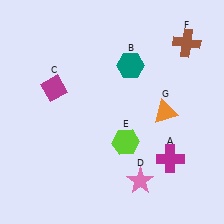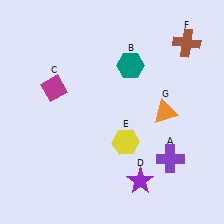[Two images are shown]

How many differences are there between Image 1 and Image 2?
There are 3 differences between the two images.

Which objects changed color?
A changed from magenta to purple. D changed from pink to purple. E changed from lime to yellow.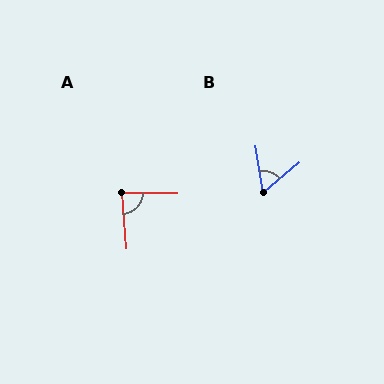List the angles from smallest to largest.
B (59°), A (86°).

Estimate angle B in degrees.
Approximately 59 degrees.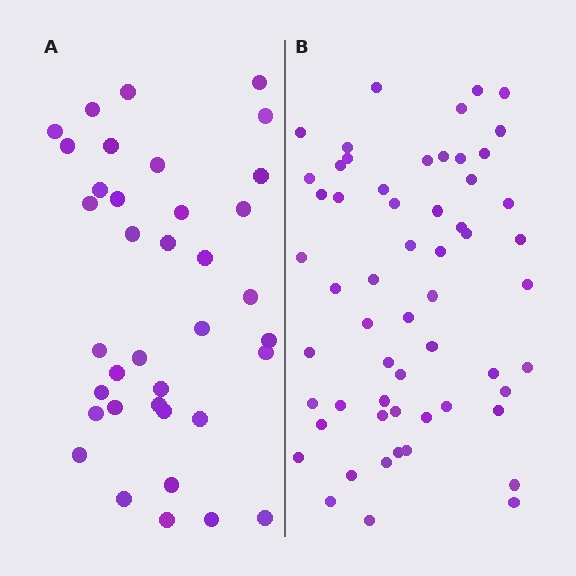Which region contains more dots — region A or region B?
Region B (the right region) has more dots.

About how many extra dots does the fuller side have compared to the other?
Region B has approximately 20 more dots than region A.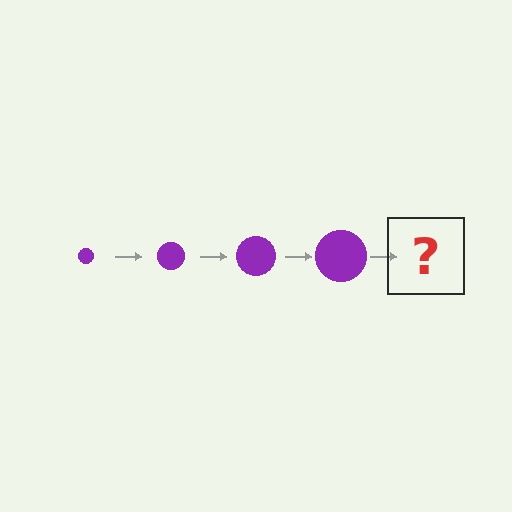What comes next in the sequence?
The next element should be a purple circle, larger than the previous one.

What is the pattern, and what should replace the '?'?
The pattern is that the circle gets progressively larger each step. The '?' should be a purple circle, larger than the previous one.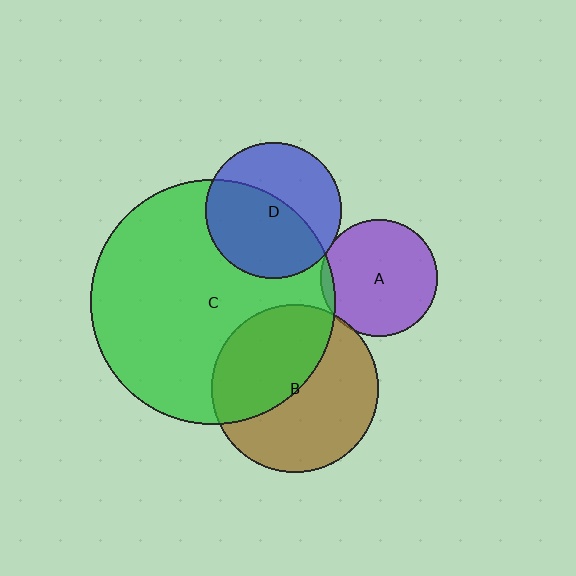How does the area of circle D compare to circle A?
Approximately 1.4 times.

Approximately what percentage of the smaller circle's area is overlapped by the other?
Approximately 5%.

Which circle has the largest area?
Circle C (green).